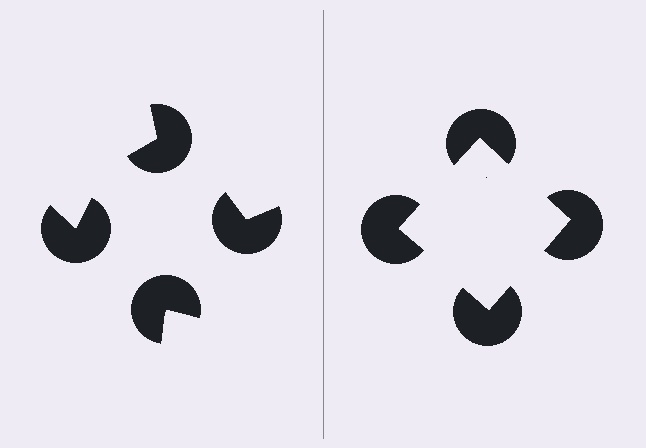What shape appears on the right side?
An illusory square.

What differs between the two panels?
The pac-man discs are positioned identically on both sides; only the wedge orientations differ. On the right they align to a square; on the left they are misaligned.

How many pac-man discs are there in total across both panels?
8 — 4 on each side.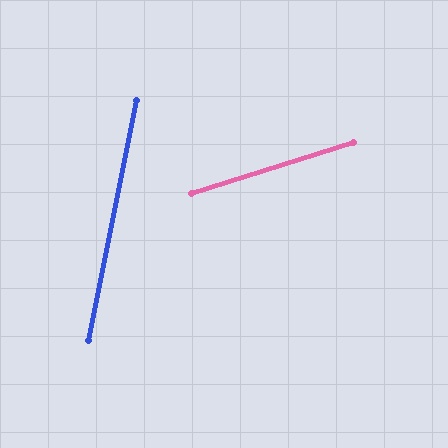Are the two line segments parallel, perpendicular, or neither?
Neither parallel nor perpendicular — they differ by about 61°.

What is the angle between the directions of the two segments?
Approximately 61 degrees.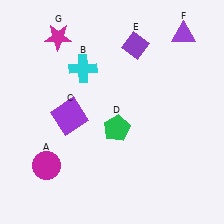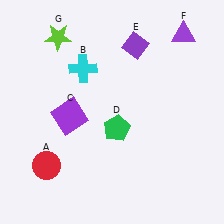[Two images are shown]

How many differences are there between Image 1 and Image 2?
There are 2 differences between the two images.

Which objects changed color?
A changed from magenta to red. G changed from magenta to lime.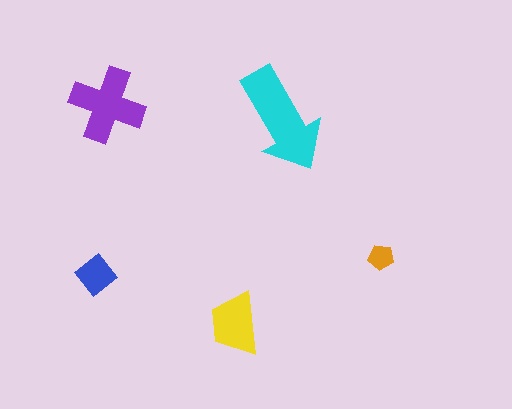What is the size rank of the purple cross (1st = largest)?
2nd.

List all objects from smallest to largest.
The orange pentagon, the blue diamond, the yellow trapezoid, the purple cross, the cyan arrow.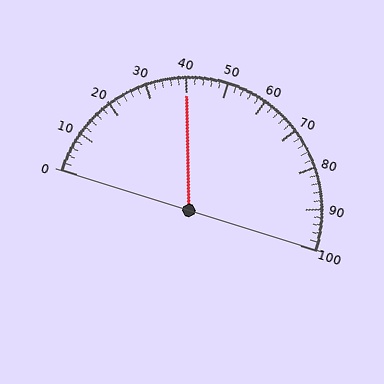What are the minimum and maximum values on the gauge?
The gauge ranges from 0 to 100.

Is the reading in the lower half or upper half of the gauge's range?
The reading is in the lower half of the range (0 to 100).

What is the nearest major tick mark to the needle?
The nearest major tick mark is 40.